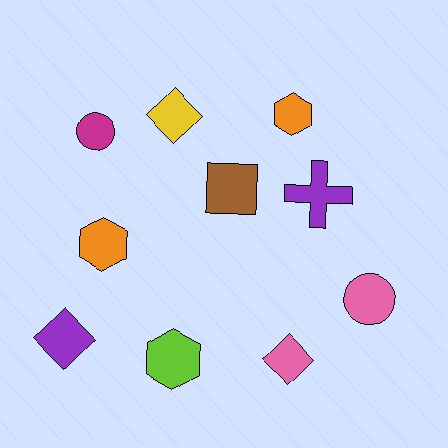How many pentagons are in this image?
There are no pentagons.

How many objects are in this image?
There are 10 objects.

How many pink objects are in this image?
There are 2 pink objects.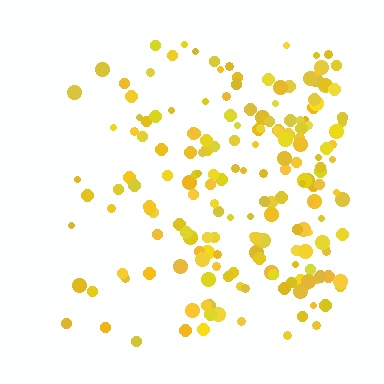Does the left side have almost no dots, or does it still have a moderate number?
Still a moderate number, just noticeably fewer than the right.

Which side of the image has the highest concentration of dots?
The right.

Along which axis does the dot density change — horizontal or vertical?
Horizontal.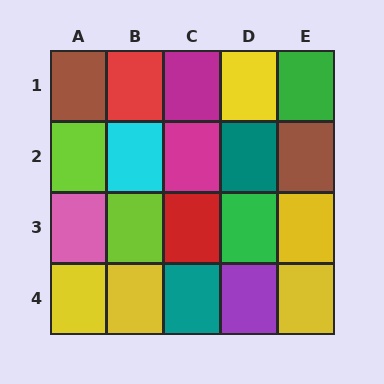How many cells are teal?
2 cells are teal.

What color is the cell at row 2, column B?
Cyan.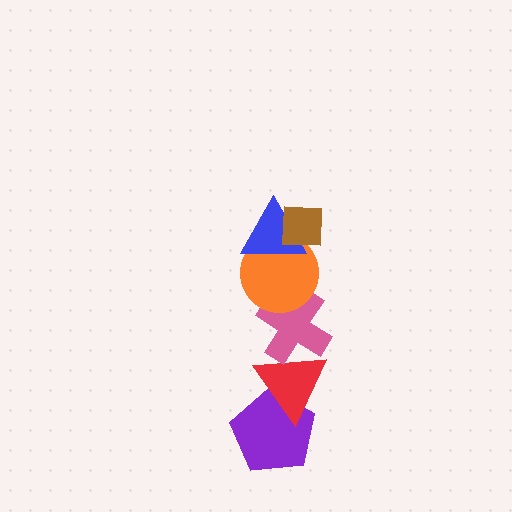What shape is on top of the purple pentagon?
The red triangle is on top of the purple pentagon.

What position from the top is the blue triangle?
The blue triangle is 2nd from the top.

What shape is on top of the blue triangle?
The brown square is on top of the blue triangle.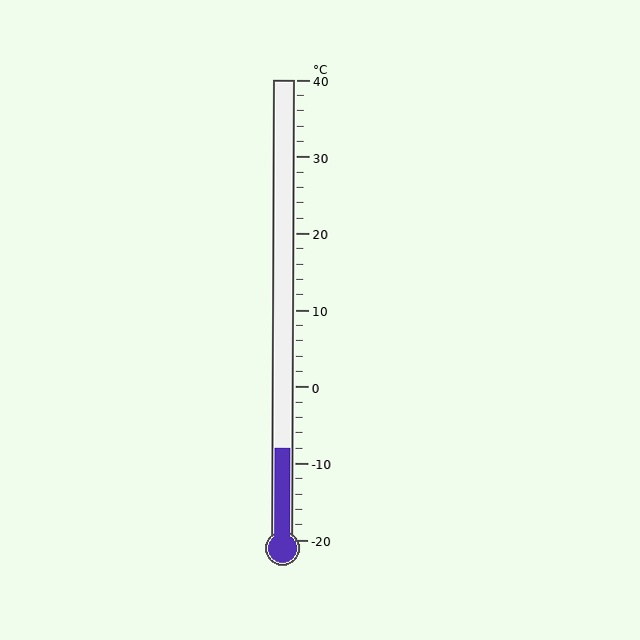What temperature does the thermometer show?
The thermometer shows approximately -8°C.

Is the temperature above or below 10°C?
The temperature is below 10°C.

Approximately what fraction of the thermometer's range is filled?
The thermometer is filled to approximately 20% of its range.